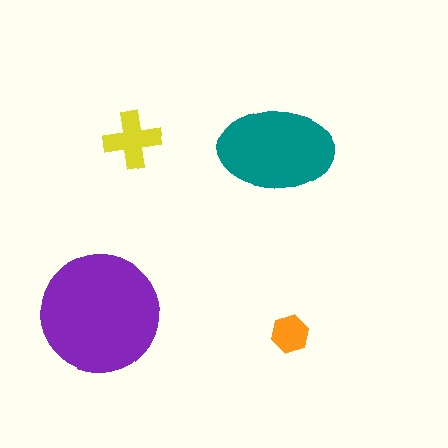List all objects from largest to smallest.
The purple circle, the teal ellipse, the yellow cross, the orange hexagon.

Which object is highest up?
The yellow cross is topmost.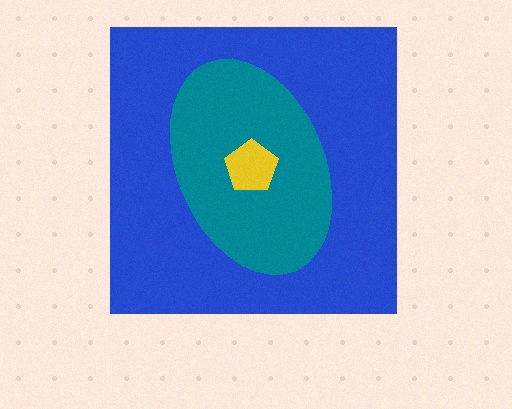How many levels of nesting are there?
3.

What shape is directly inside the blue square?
The teal ellipse.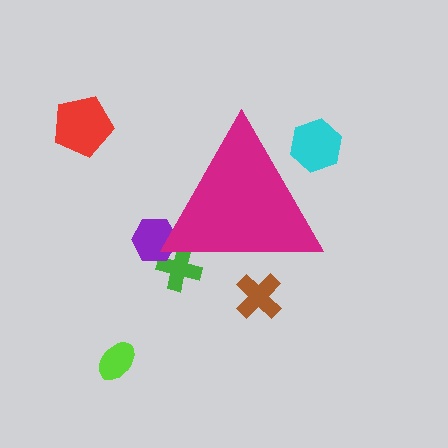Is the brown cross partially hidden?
Yes, the brown cross is partially hidden behind the magenta triangle.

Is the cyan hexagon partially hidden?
Yes, the cyan hexagon is partially hidden behind the magenta triangle.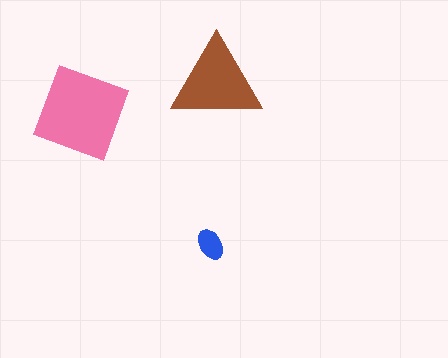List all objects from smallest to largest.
The blue ellipse, the brown triangle, the pink diamond.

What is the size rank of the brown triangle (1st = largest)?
2nd.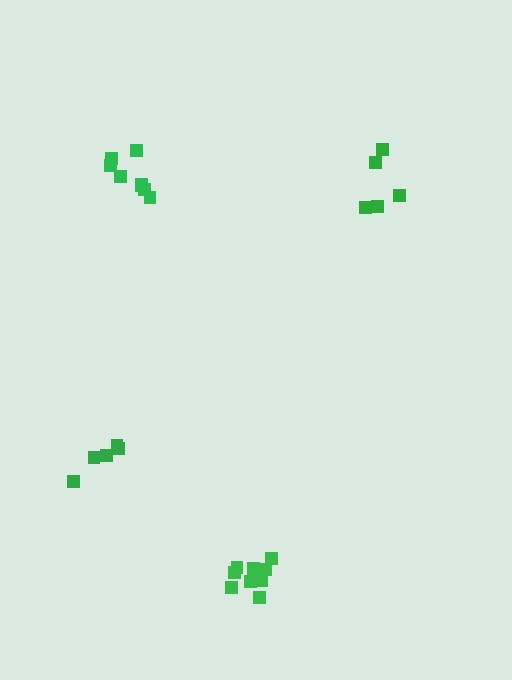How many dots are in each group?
Group 1: 10 dots, Group 2: 5 dots, Group 3: 5 dots, Group 4: 8 dots (28 total).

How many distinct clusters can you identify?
There are 4 distinct clusters.